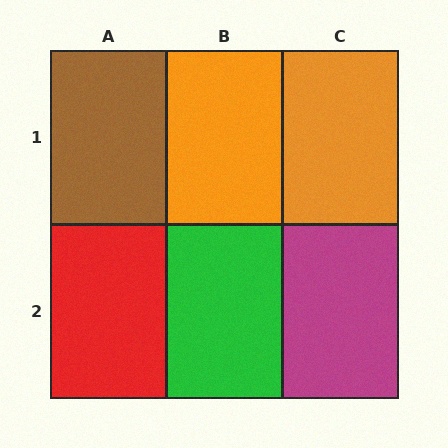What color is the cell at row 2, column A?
Red.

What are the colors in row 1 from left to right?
Brown, orange, orange.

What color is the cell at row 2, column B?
Green.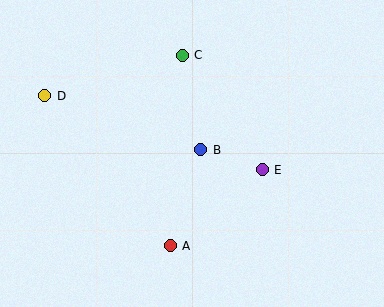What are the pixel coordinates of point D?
Point D is at (45, 96).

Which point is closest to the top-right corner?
Point E is closest to the top-right corner.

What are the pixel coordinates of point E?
Point E is at (262, 170).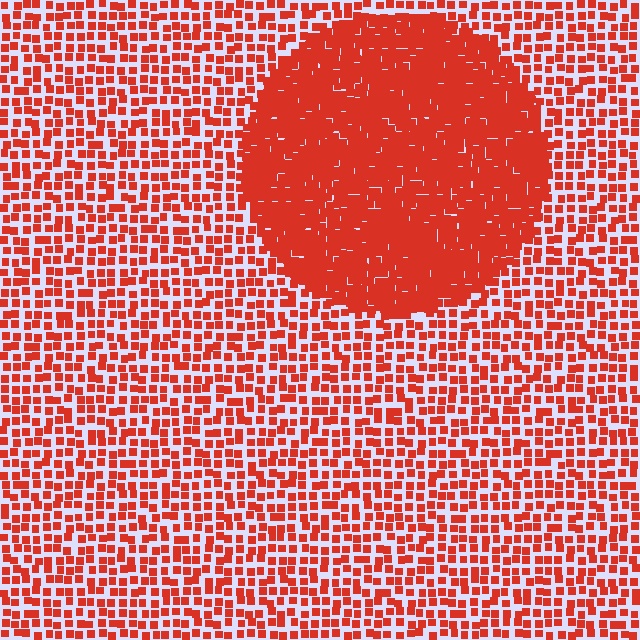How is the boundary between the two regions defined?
The boundary is defined by a change in element density (approximately 2.4x ratio). All elements are the same color, size, and shape.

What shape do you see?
I see a circle.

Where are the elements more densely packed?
The elements are more densely packed inside the circle boundary.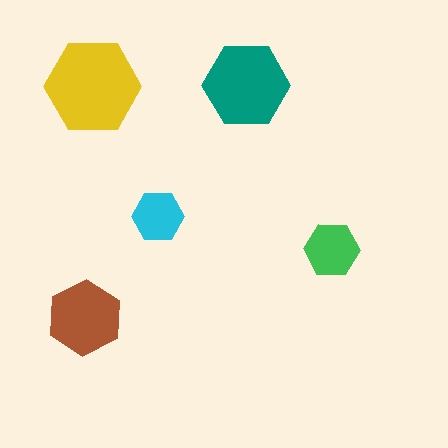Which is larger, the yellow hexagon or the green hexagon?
The yellow one.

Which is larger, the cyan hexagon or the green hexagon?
The green one.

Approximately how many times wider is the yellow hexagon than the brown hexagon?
About 1.5 times wider.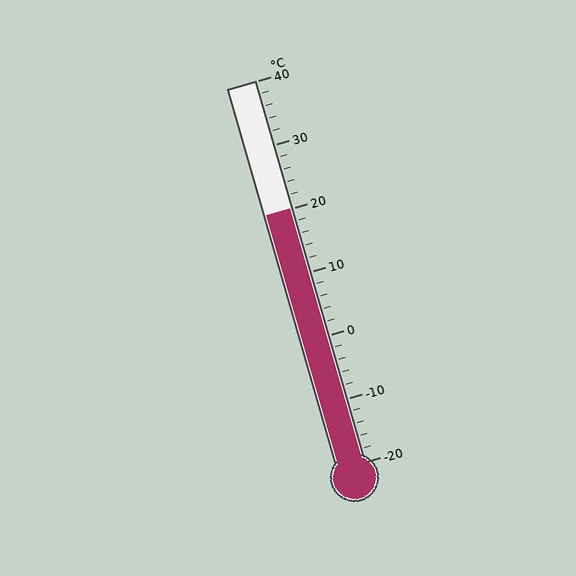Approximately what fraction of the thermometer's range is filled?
The thermometer is filled to approximately 65% of its range.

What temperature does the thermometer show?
The thermometer shows approximately 20°C.